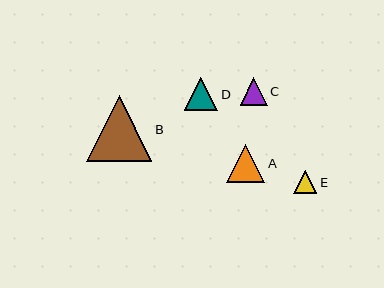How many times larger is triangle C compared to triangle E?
Triangle C is approximately 1.2 times the size of triangle E.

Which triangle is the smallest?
Triangle E is the smallest with a size of approximately 23 pixels.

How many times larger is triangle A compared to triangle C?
Triangle A is approximately 1.4 times the size of triangle C.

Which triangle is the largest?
Triangle B is the largest with a size of approximately 65 pixels.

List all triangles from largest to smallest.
From largest to smallest: B, A, D, C, E.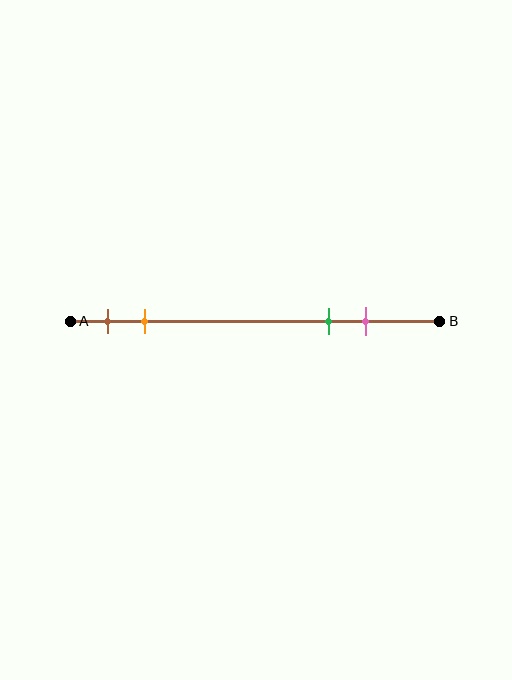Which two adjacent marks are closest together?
The brown and orange marks are the closest adjacent pair.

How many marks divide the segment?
There are 4 marks dividing the segment.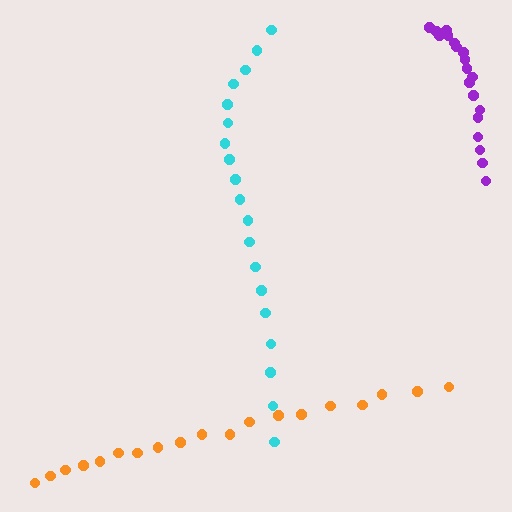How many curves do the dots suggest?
There are 3 distinct paths.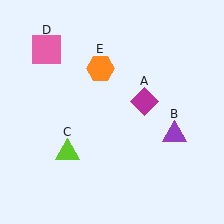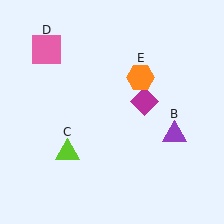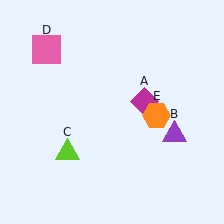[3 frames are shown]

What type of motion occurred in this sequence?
The orange hexagon (object E) rotated clockwise around the center of the scene.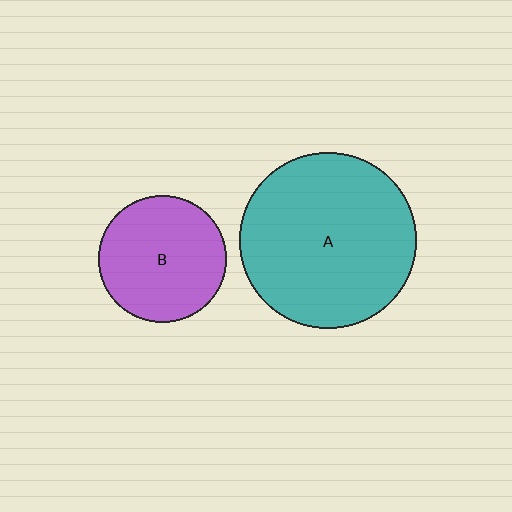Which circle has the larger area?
Circle A (teal).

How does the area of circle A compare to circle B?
Approximately 1.9 times.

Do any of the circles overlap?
No, none of the circles overlap.